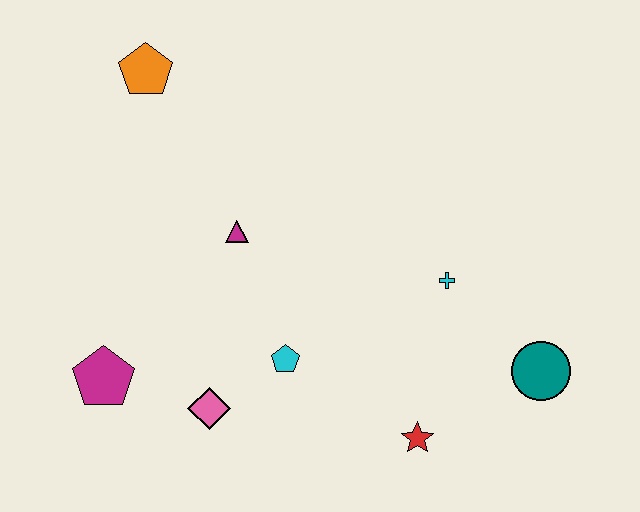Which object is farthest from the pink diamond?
The orange pentagon is farthest from the pink diamond.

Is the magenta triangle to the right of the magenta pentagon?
Yes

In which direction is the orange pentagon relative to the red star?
The orange pentagon is above the red star.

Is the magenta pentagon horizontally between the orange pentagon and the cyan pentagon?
No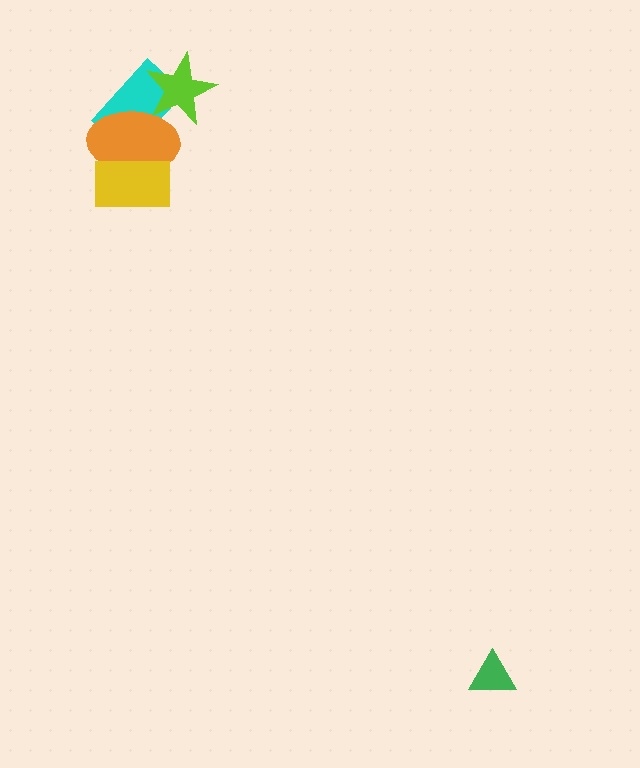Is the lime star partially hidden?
No, no other shape covers it.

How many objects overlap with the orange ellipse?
3 objects overlap with the orange ellipse.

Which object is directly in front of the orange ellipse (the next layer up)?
The yellow rectangle is directly in front of the orange ellipse.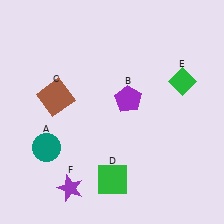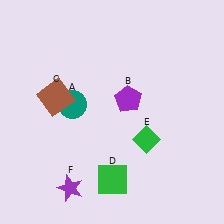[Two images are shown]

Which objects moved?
The objects that moved are: the teal circle (A), the green diamond (E).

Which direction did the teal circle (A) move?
The teal circle (A) moved up.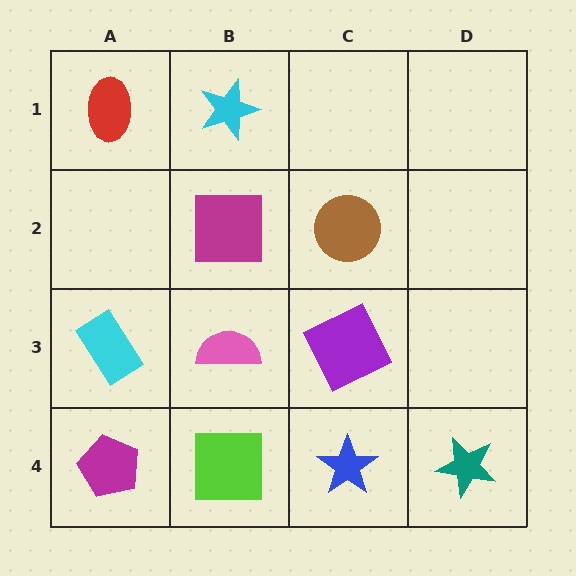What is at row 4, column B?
A lime square.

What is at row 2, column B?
A magenta square.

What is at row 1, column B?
A cyan star.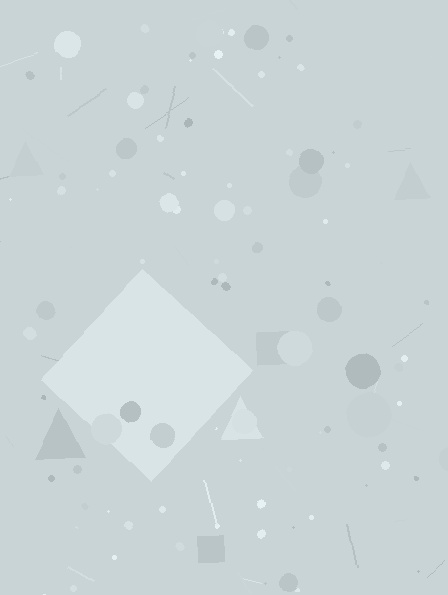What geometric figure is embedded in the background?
A diamond is embedded in the background.